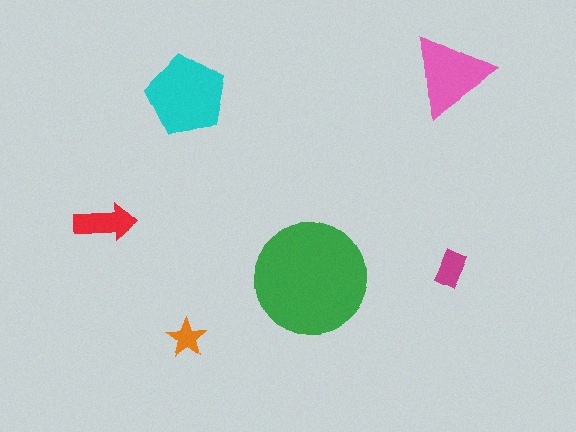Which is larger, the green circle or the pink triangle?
The green circle.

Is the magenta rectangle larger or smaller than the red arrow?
Smaller.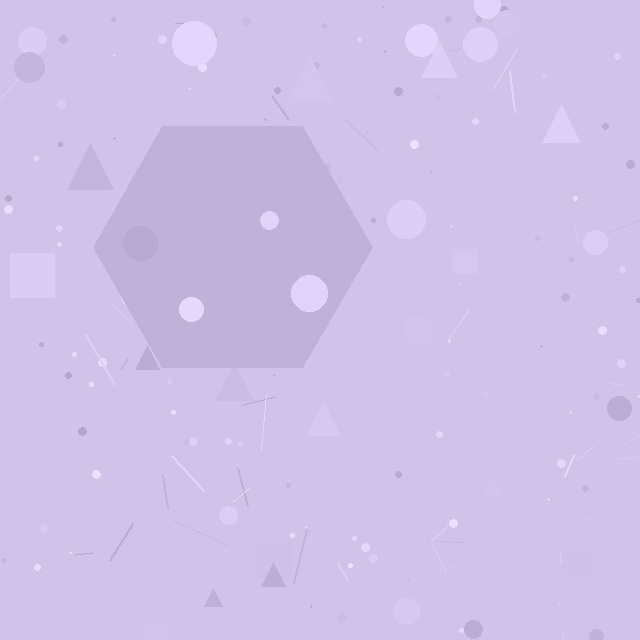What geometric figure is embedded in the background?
A hexagon is embedded in the background.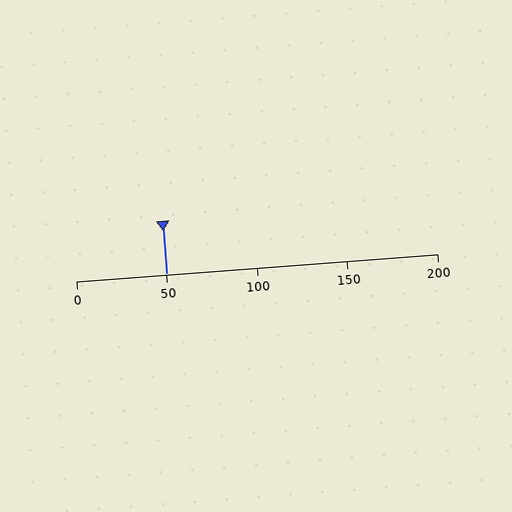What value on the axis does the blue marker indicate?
The marker indicates approximately 50.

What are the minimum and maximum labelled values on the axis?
The axis runs from 0 to 200.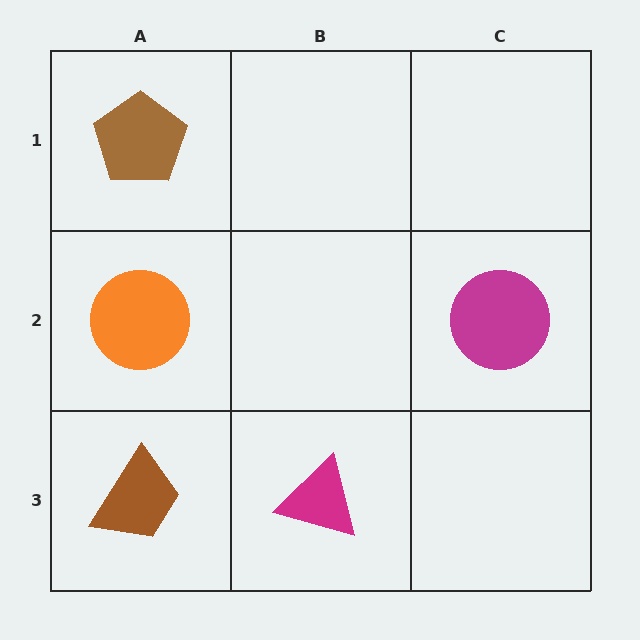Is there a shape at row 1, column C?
No, that cell is empty.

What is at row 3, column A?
A brown trapezoid.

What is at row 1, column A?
A brown pentagon.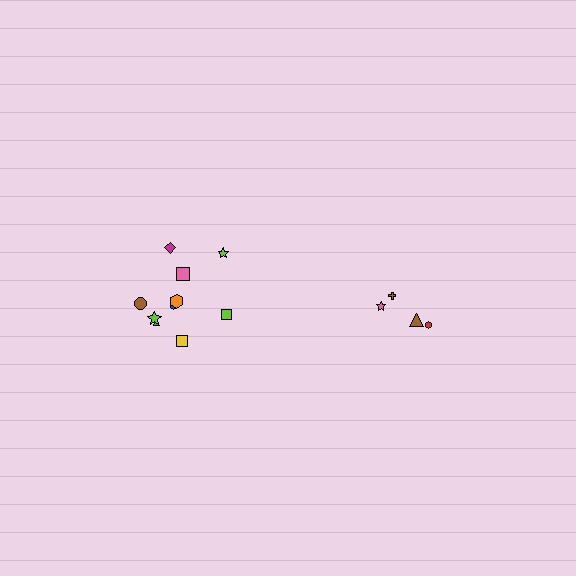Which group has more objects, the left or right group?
The left group.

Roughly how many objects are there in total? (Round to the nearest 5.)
Roughly 15 objects in total.